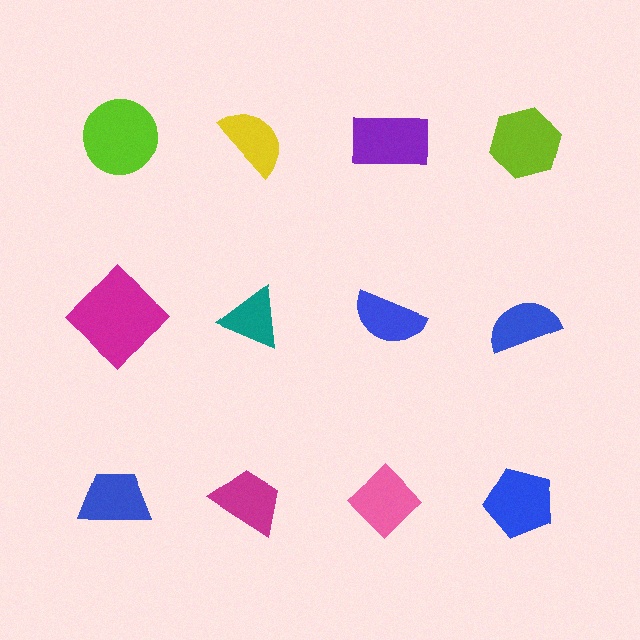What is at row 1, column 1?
A lime circle.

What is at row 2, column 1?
A magenta diamond.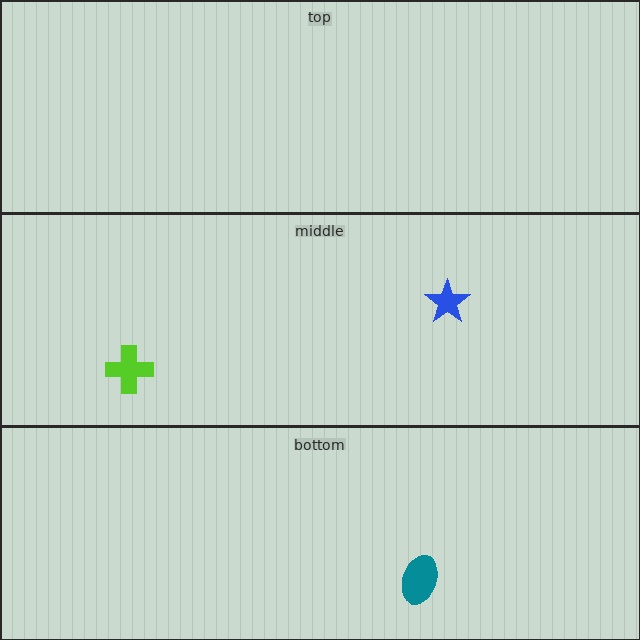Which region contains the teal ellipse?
The bottom region.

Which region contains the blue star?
The middle region.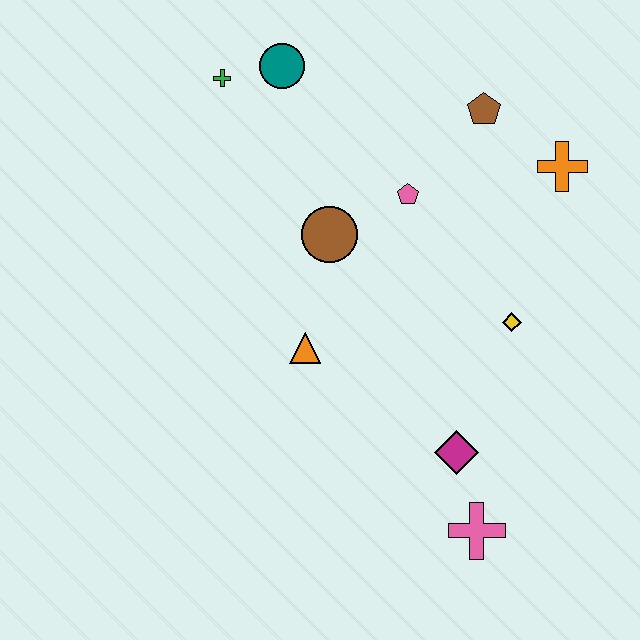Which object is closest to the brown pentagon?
The orange cross is closest to the brown pentagon.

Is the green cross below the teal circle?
Yes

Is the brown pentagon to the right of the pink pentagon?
Yes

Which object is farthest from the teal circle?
The pink cross is farthest from the teal circle.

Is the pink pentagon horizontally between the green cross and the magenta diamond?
Yes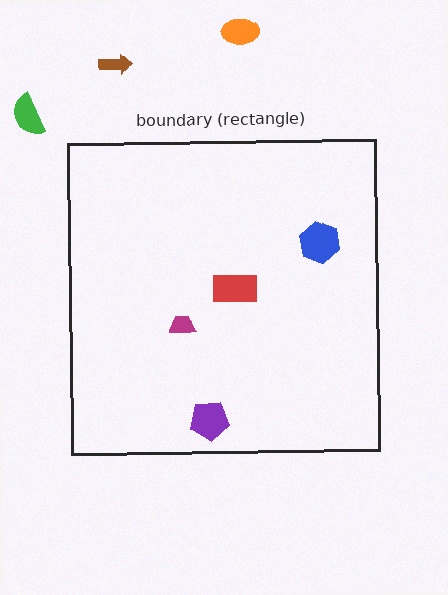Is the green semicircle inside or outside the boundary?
Outside.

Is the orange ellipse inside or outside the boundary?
Outside.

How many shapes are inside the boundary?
4 inside, 3 outside.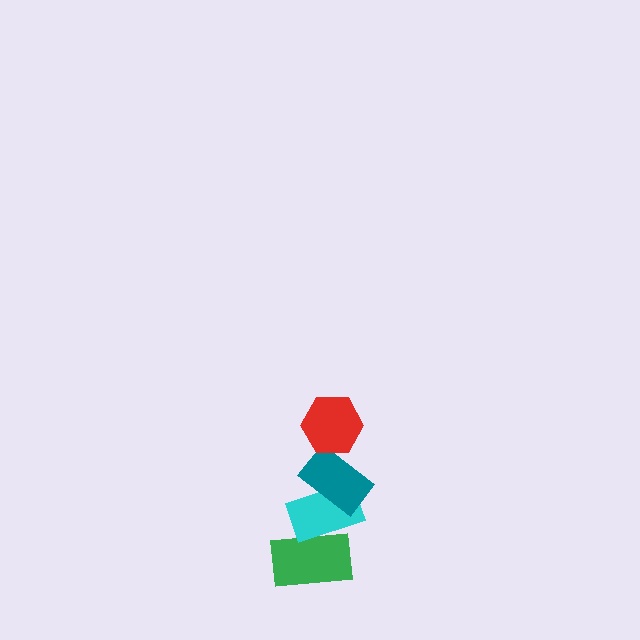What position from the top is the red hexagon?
The red hexagon is 1st from the top.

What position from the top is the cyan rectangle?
The cyan rectangle is 3rd from the top.